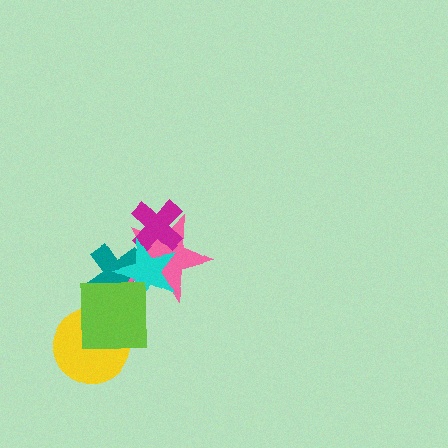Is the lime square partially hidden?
No, no other shape covers it.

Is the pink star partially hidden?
Yes, it is partially covered by another shape.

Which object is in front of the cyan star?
The lime square is in front of the cyan star.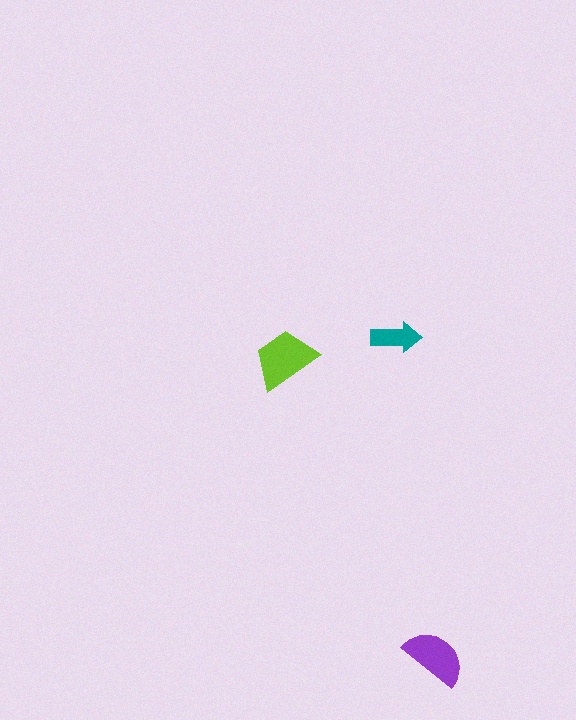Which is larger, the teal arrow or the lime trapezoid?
The lime trapezoid.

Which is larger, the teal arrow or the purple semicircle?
The purple semicircle.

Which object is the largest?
The lime trapezoid.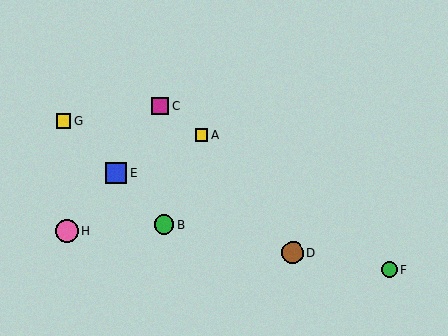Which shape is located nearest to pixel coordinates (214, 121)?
The yellow square (labeled A) at (202, 135) is nearest to that location.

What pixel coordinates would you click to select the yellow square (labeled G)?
Click at (64, 121) to select the yellow square G.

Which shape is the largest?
The pink circle (labeled H) is the largest.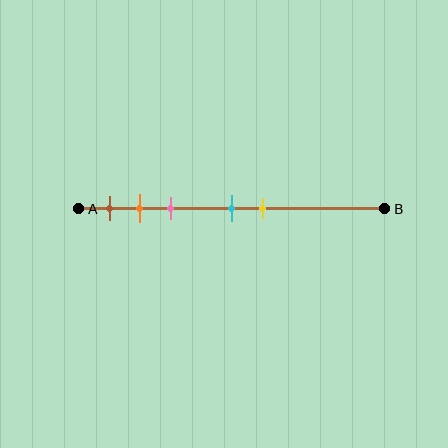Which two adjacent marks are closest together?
The orange and pink marks are the closest adjacent pair.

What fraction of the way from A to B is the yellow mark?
The yellow mark is approximately 60% (0.6) of the way from A to B.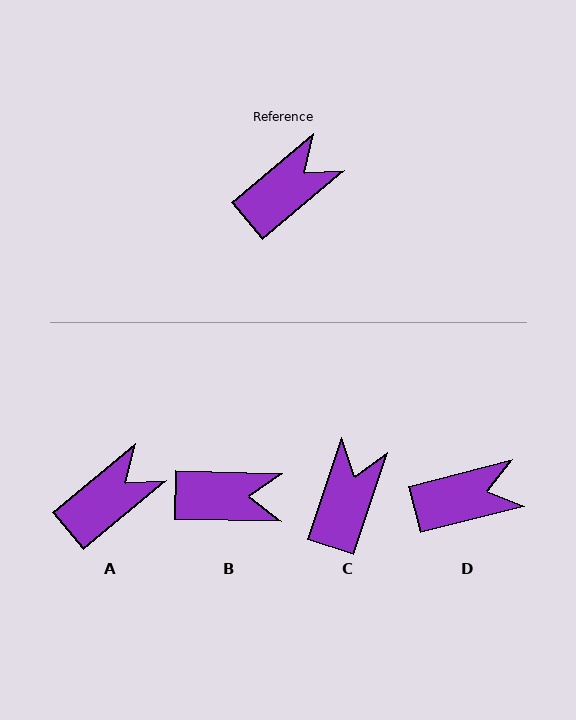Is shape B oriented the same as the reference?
No, it is off by about 41 degrees.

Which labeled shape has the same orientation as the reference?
A.